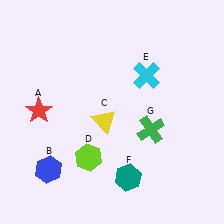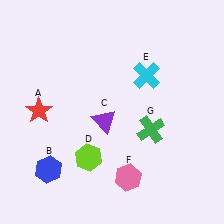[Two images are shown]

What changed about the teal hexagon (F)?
In Image 1, F is teal. In Image 2, it changed to pink.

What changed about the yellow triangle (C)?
In Image 1, C is yellow. In Image 2, it changed to purple.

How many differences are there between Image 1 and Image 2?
There are 2 differences between the two images.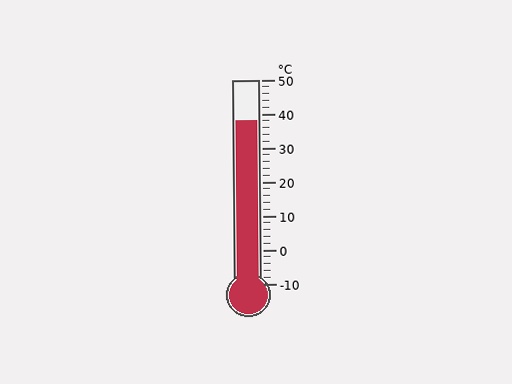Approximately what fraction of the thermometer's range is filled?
The thermometer is filled to approximately 80% of its range.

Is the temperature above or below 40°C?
The temperature is below 40°C.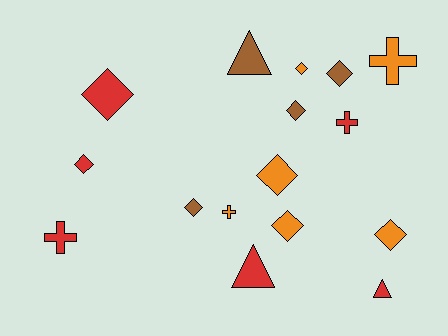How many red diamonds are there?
There are 2 red diamonds.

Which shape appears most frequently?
Diamond, with 9 objects.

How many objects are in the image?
There are 16 objects.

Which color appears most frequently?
Red, with 6 objects.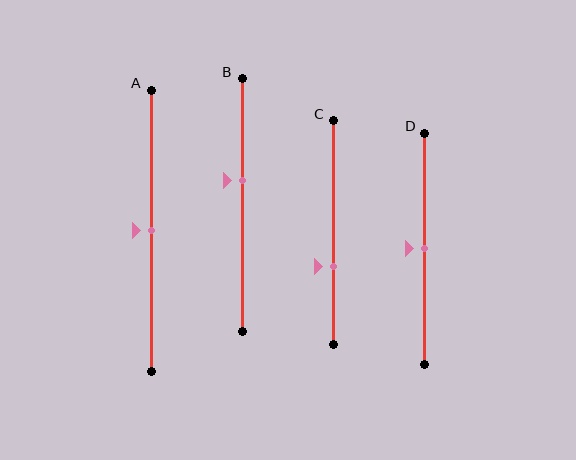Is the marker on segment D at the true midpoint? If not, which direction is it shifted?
Yes, the marker on segment D is at the true midpoint.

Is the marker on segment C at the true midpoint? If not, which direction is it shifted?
No, the marker on segment C is shifted downward by about 15% of the segment length.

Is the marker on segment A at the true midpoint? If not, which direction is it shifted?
Yes, the marker on segment A is at the true midpoint.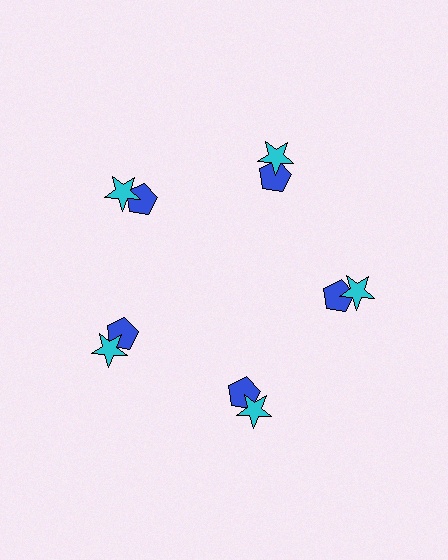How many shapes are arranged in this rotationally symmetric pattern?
There are 10 shapes, arranged in 5 groups of 2.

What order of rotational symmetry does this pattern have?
This pattern has 5-fold rotational symmetry.